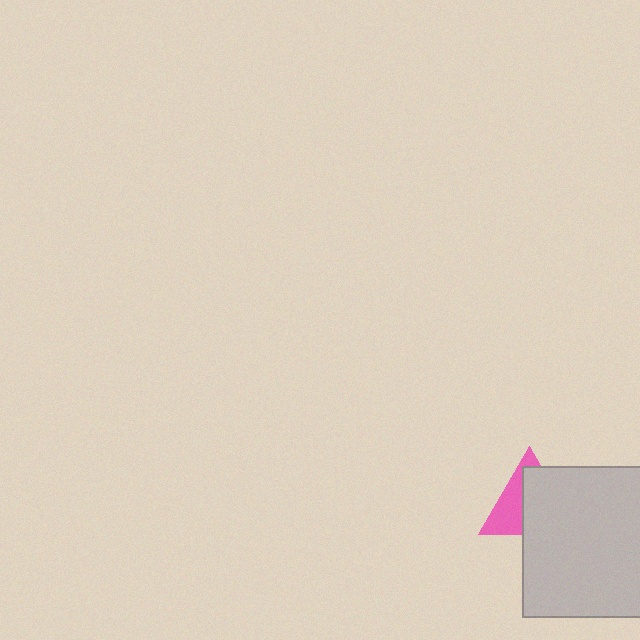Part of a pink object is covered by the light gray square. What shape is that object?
It is a triangle.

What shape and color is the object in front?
The object in front is a light gray square.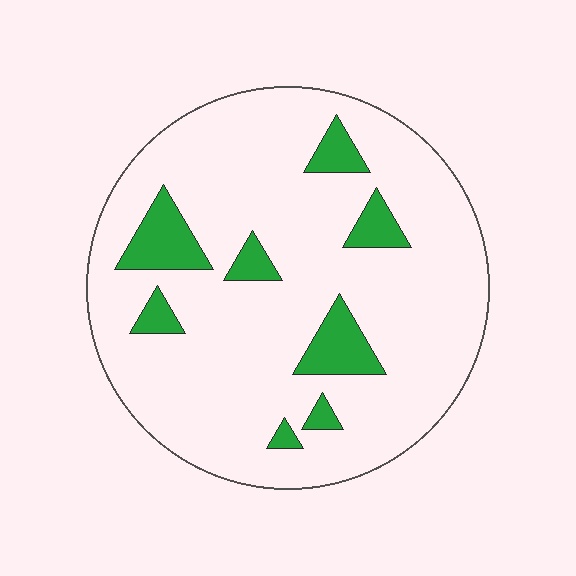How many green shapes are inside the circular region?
8.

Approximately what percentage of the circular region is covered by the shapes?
Approximately 15%.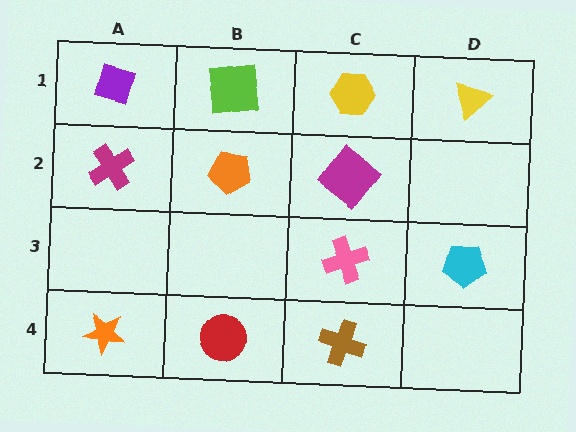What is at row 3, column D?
A cyan pentagon.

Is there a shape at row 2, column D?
No, that cell is empty.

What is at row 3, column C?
A pink cross.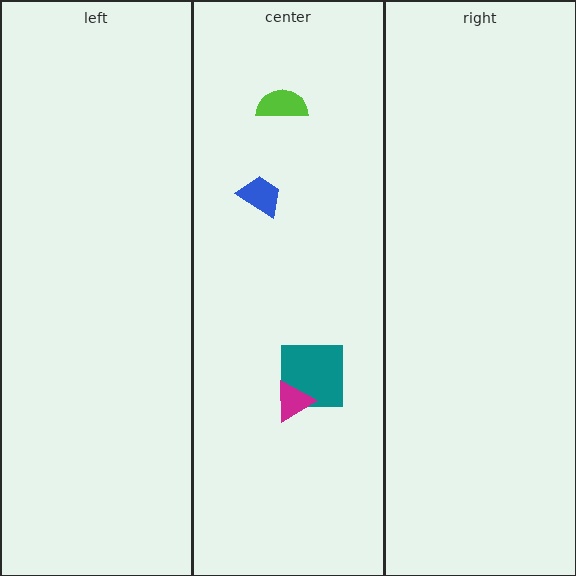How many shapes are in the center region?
4.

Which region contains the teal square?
The center region.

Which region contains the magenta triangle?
The center region.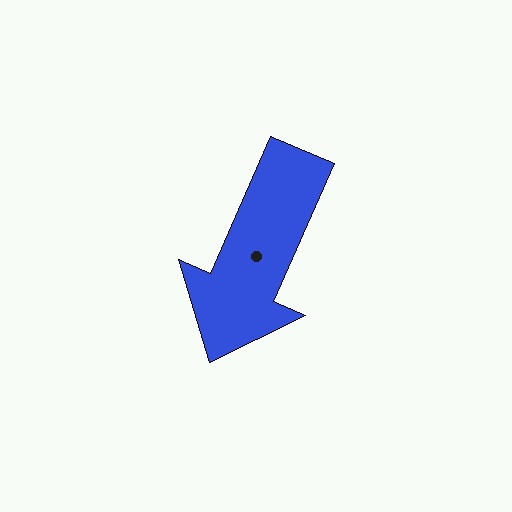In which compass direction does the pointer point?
Southwest.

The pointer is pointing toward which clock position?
Roughly 7 o'clock.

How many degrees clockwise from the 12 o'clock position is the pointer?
Approximately 204 degrees.